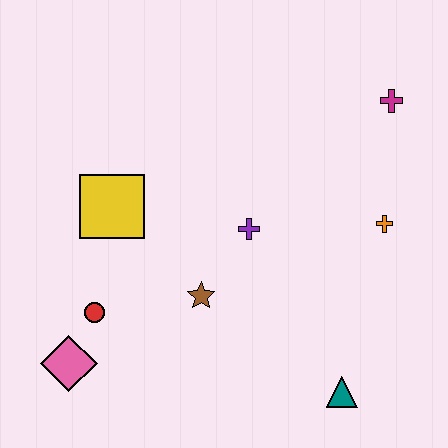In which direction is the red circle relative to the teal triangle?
The red circle is to the left of the teal triangle.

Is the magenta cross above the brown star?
Yes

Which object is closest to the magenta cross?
The orange cross is closest to the magenta cross.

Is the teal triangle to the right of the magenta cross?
No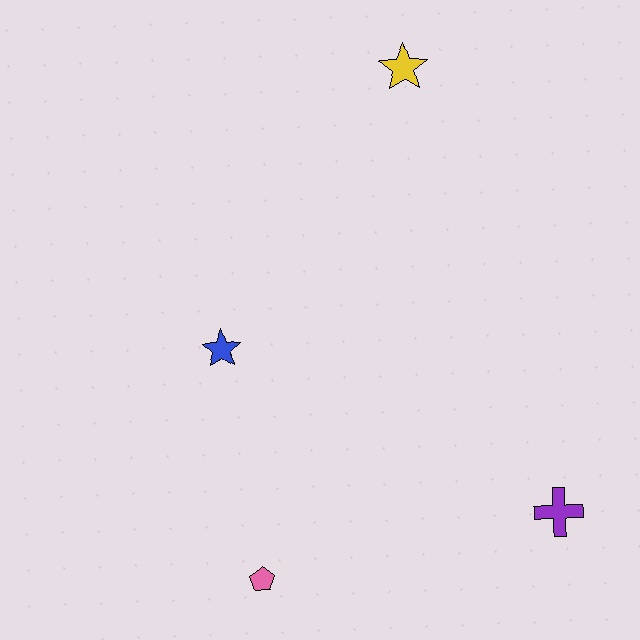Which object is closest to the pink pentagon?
The blue star is closest to the pink pentagon.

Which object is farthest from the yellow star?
The pink pentagon is farthest from the yellow star.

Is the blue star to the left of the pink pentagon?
Yes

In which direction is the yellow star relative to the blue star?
The yellow star is above the blue star.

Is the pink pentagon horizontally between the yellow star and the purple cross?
No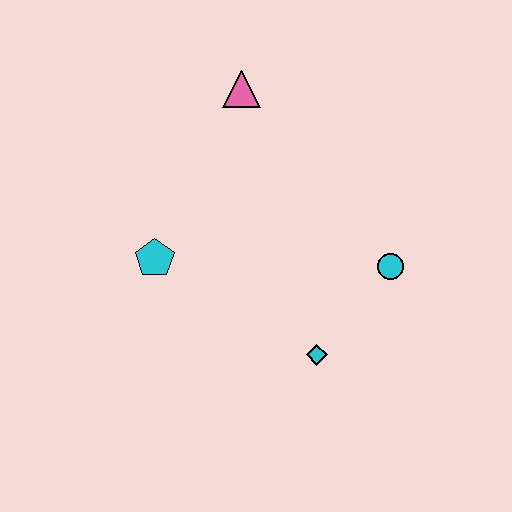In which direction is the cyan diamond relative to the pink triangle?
The cyan diamond is below the pink triangle.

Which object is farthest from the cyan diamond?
The pink triangle is farthest from the cyan diamond.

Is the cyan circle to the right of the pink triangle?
Yes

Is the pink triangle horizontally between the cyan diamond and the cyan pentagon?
Yes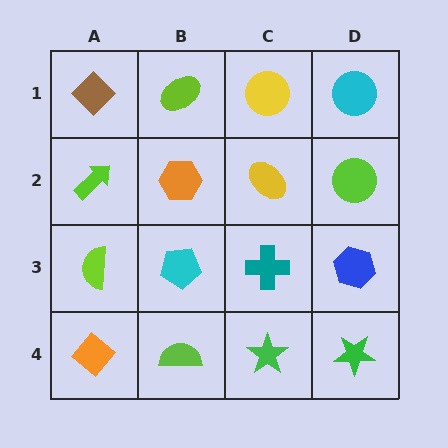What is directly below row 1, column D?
A lime circle.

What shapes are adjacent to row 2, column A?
A brown diamond (row 1, column A), a lime semicircle (row 3, column A), an orange hexagon (row 2, column B).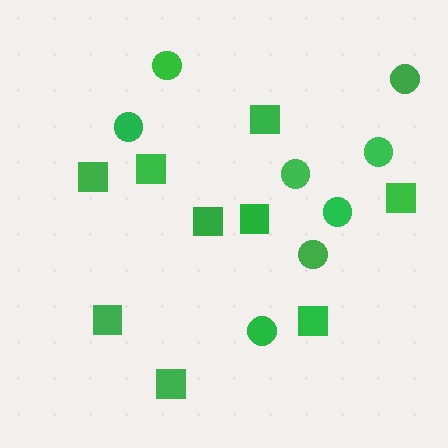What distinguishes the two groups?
There are 2 groups: one group of squares (9) and one group of circles (8).